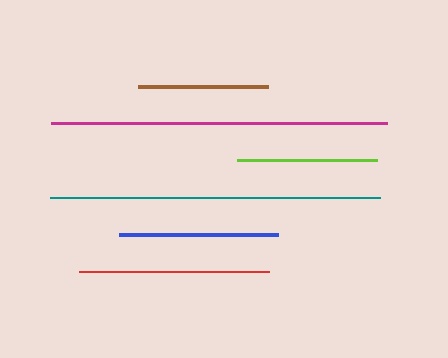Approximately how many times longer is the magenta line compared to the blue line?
The magenta line is approximately 2.1 times the length of the blue line.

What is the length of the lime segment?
The lime segment is approximately 140 pixels long.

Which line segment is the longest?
The magenta line is the longest at approximately 336 pixels.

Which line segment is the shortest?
The brown line is the shortest at approximately 130 pixels.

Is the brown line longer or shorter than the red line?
The red line is longer than the brown line.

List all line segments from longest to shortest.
From longest to shortest: magenta, teal, red, blue, lime, brown.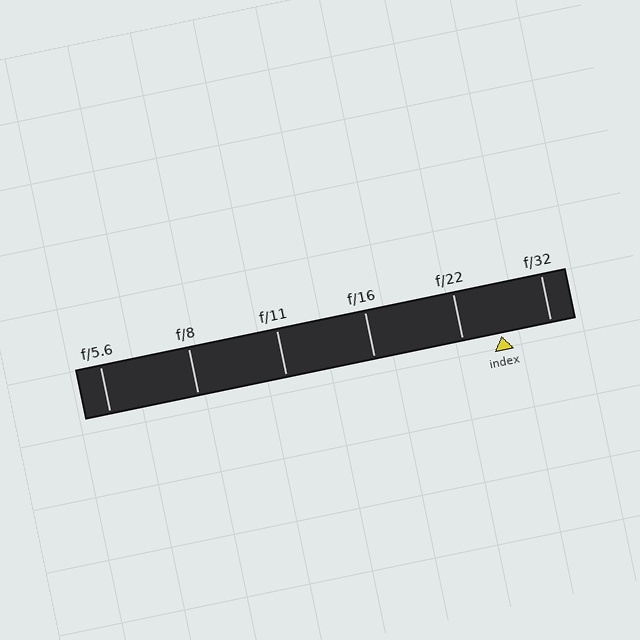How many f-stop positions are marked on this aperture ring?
There are 6 f-stop positions marked.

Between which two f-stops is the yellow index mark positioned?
The index mark is between f/22 and f/32.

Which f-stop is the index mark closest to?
The index mark is closest to f/22.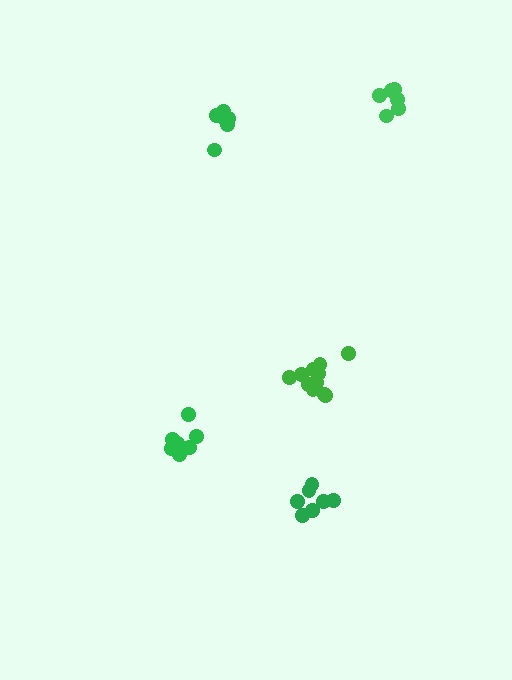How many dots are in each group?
Group 1: 6 dots, Group 2: 7 dots, Group 3: 11 dots, Group 4: 6 dots, Group 5: 7 dots (37 total).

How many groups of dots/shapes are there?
There are 5 groups.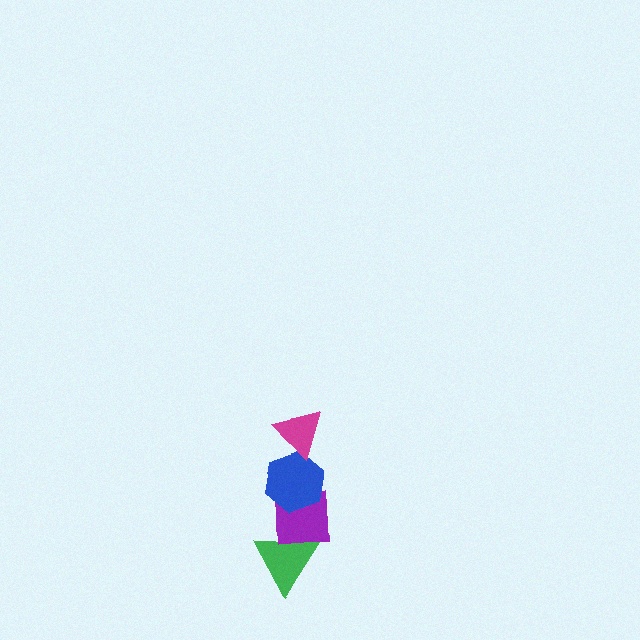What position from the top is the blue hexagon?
The blue hexagon is 2nd from the top.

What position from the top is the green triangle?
The green triangle is 4th from the top.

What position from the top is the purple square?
The purple square is 3rd from the top.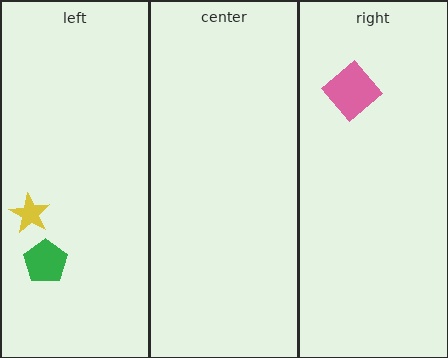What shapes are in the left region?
The yellow star, the green pentagon.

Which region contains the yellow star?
The left region.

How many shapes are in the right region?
1.